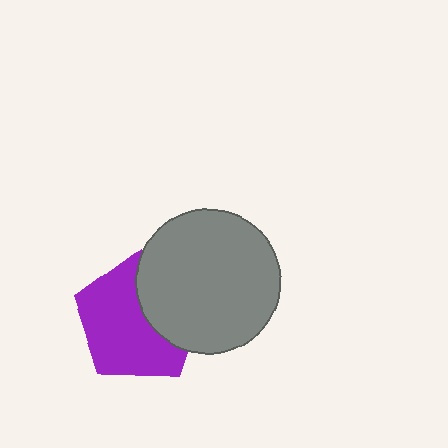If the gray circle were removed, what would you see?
You would see the complete purple pentagon.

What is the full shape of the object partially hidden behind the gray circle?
The partially hidden object is a purple pentagon.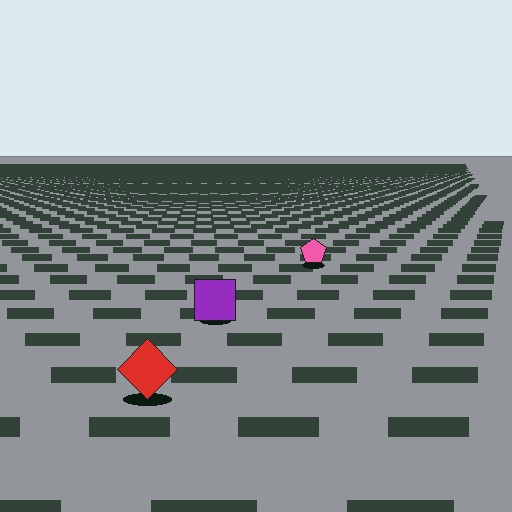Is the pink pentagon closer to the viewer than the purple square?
No. The purple square is closer — you can tell from the texture gradient: the ground texture is coarser near it.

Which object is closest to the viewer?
The red diamond is closest. The texture marks near it are larger and more spread out.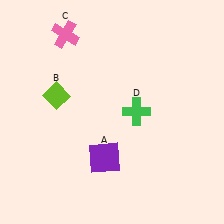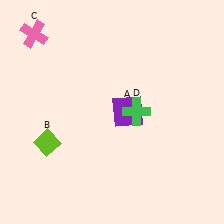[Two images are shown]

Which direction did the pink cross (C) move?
The pink cross (C) moved left.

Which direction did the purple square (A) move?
The purple square (A) moved up.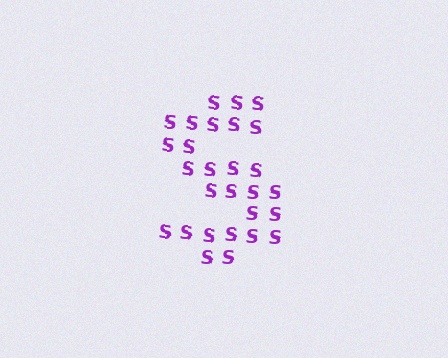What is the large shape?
The large shape is the letter S.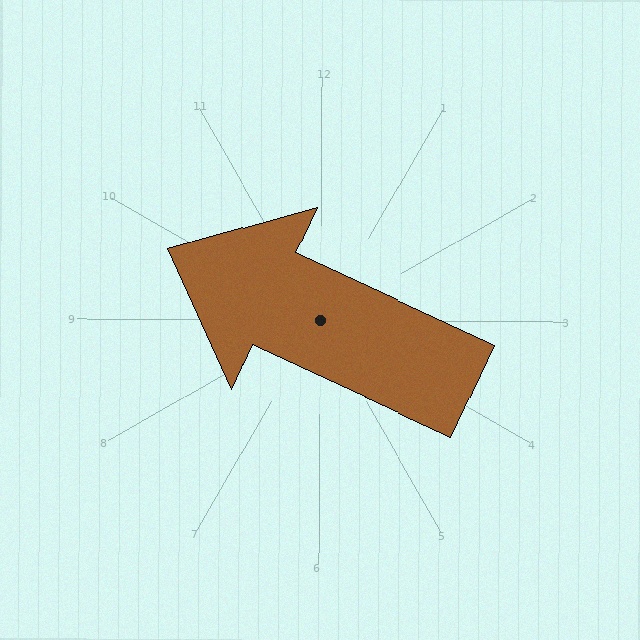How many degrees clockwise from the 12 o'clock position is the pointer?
Approximately 295 degrees.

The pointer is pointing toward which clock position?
Roughly 10 o'clock.